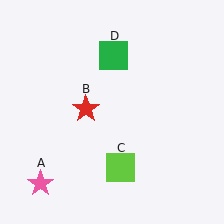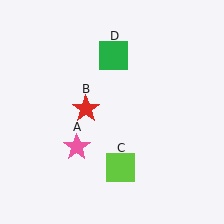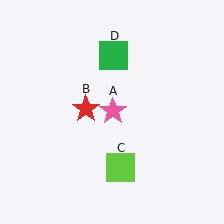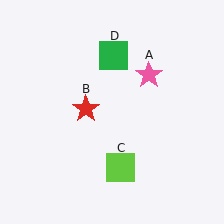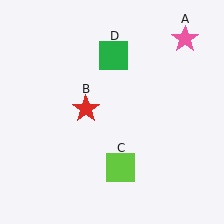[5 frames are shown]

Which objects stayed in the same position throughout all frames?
Red star (object B) and lime square (object C) and green square (object D) remained stationary.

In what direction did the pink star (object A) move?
The pink star (object A) moved up and to the right.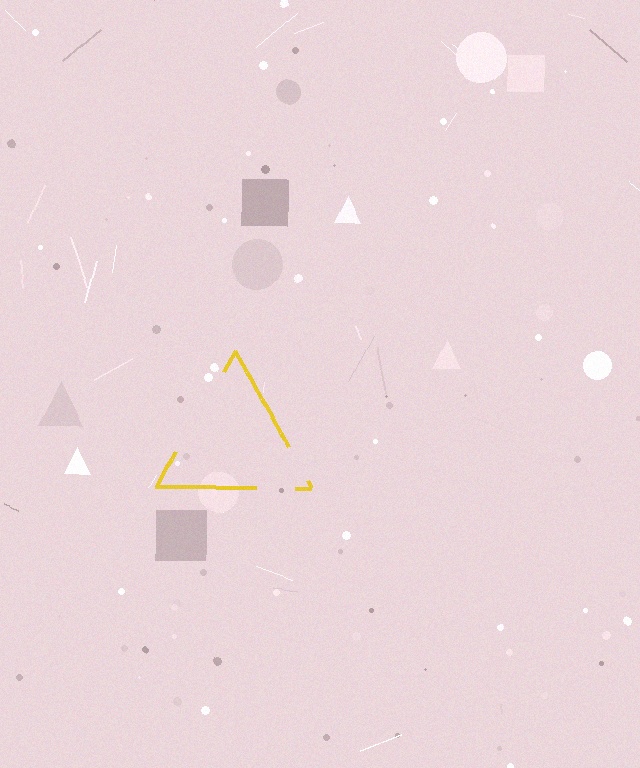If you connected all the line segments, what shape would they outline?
They would outline a triangle.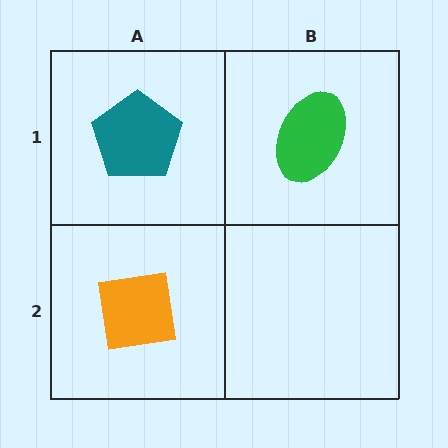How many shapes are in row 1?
2 shapes.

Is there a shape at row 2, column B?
No, that cell is empty.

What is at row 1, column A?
A teal pentagon.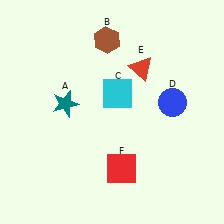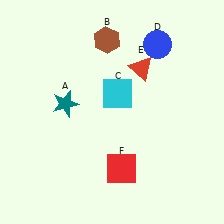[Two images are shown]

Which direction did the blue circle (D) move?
The blue circle (D) moved up.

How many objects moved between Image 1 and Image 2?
1 object moved between the two images.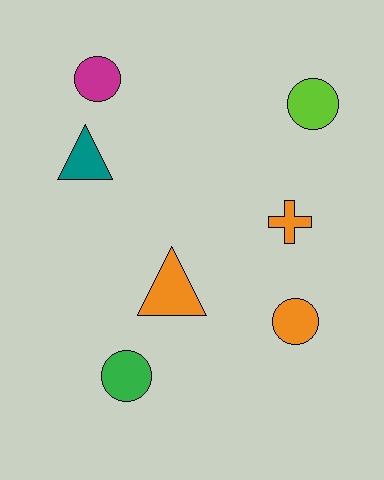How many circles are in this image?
There are 4 circles.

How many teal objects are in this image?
There is 1 teal object.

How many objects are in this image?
There are 7 objects.